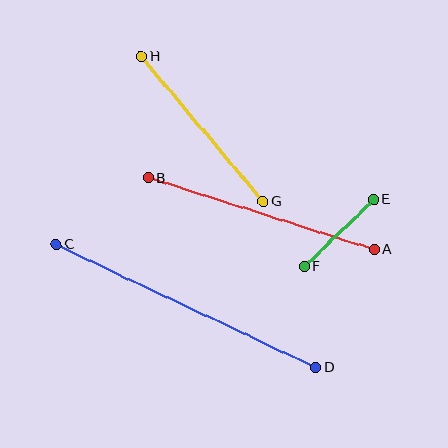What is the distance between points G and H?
The distance is approximately 189 pixels.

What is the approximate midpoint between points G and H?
The midpoint is at approximately (202, 129) pixels.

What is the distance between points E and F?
The distance is approximately 96 pixels.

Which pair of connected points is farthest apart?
Points C and D are farthest apart.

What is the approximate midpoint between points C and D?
The midpoint is at approximately (186, 306) pixels.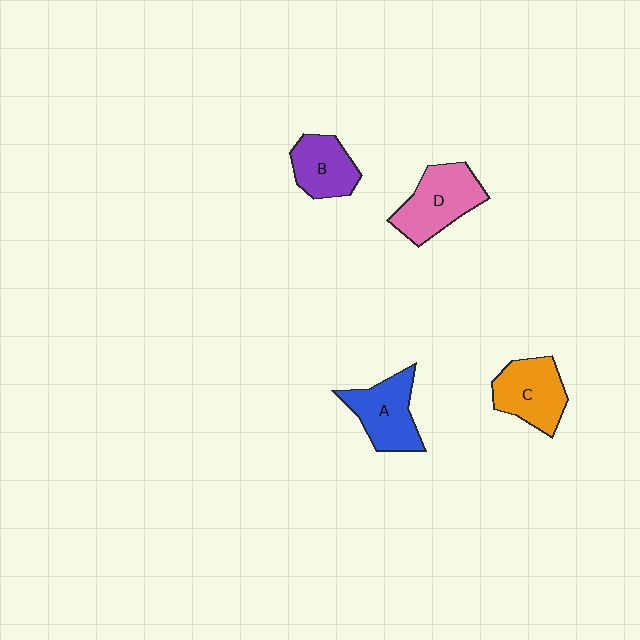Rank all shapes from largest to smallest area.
From largest to smallest: D (pink), C (orange), A (blue), B (purple).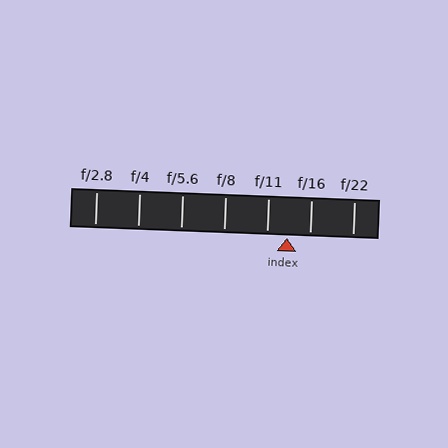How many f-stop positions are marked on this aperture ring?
There are 7 f-stop positions marked.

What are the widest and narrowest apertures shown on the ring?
The widest aperture shown is f/2.8 and the narrowest is f/22.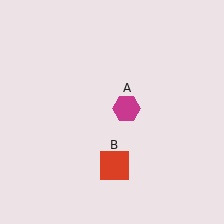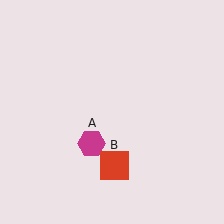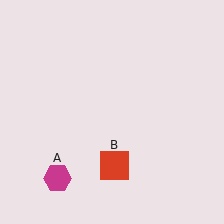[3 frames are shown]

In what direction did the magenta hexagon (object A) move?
The magenta hexagon (object A) moved down and to the left.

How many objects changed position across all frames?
1 object changed position: magenta hexagon (object A).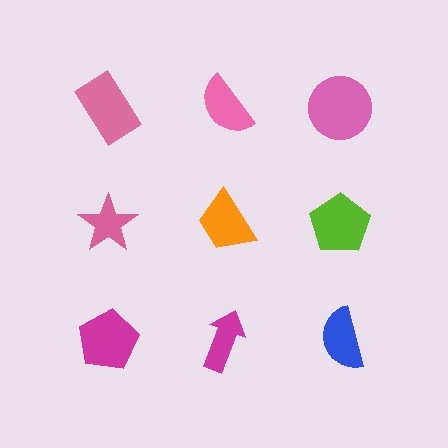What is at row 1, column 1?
A pink rectangle.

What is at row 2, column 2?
An orange trapezoid.